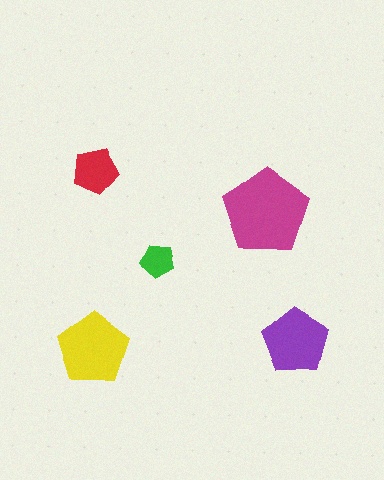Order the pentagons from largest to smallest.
the magenta one, the yellow one, the purple one, the red one, the green one.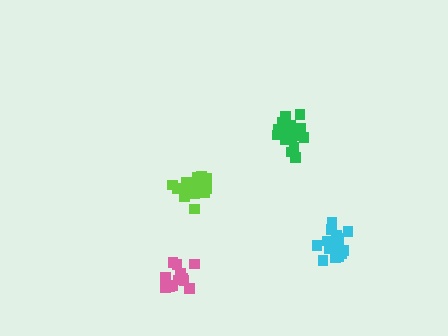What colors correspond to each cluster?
The clusters are colored: green, cyan, lime, pink.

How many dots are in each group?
Group 1: 19 dots, Group 2: 16 dots, Group 3: 19 dots, Group 4: 13 dots (67 total).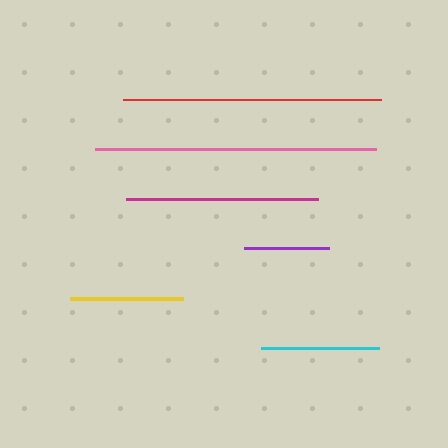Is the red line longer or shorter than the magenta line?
The red line is longer than the magenta line.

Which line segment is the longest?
The pink line is the longest at approximately 281 pixels.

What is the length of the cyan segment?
The cyan segment is approximately 118 pixels long.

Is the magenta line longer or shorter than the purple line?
The magenta line is longer than the purple line.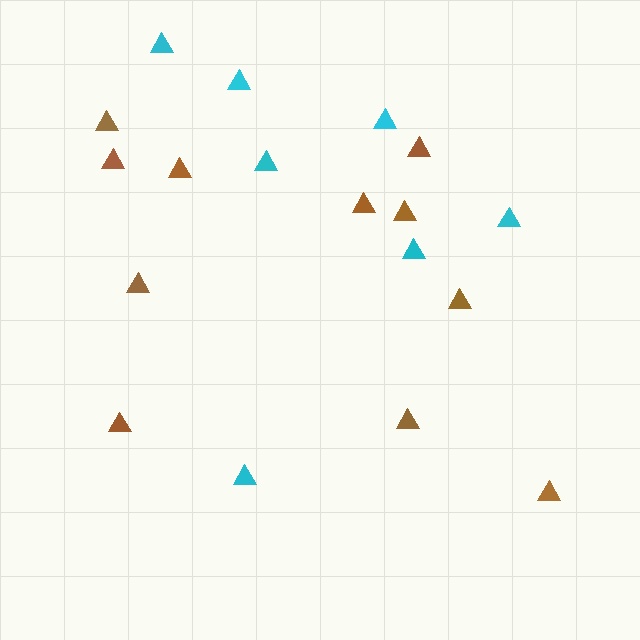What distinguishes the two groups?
There are 2 groups: one group of brown triangles (11) and one group of cyan triangles (7).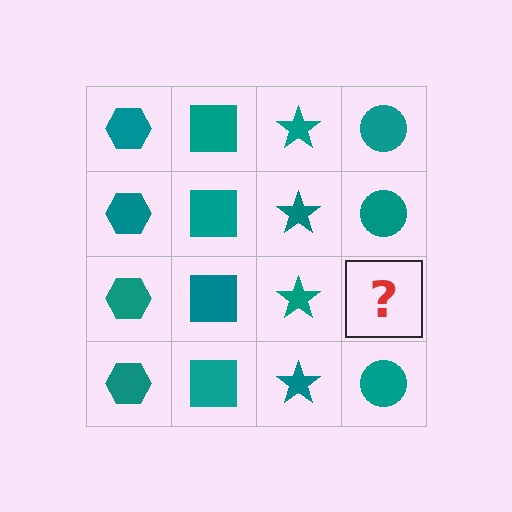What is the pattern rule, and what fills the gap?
The rule is that each column has a consistent shape. The gap should be filled with a teal circle.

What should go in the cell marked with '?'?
The missing cell should contain a teal circle.